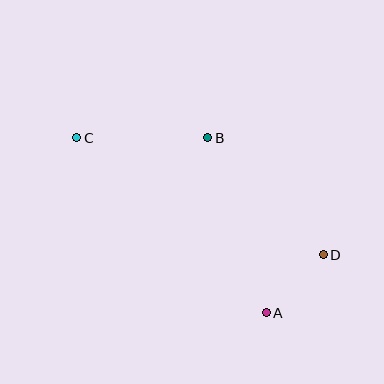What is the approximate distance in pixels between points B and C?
The distance between B and C is approximately 131 pixels.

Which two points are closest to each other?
Points A and D are closest to each other.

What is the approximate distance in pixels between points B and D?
The distance between B and D is approximately 165 pixels.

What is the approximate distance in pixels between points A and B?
The distance between A and B is approximately 185 pixels.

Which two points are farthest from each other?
Points C and D are farthest from each other.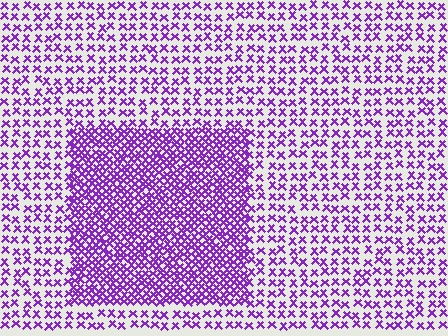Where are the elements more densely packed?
The elements are more densely packed inside the rectangle boundary.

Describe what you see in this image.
The image contains small purple elements arranged at two different densities. A rectangle-shaped region is visible where the elements are more densely packed than the surrounding area.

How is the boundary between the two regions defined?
The boundary is defined by a change in element density (approximately 2.3x ratio). All elements are the same color, size, and shape.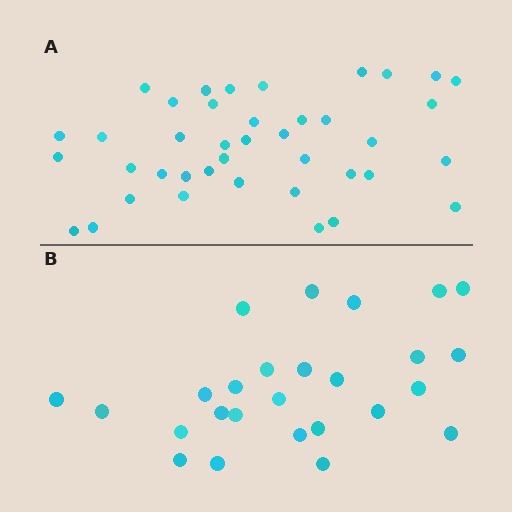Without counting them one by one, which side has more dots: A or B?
Region A (the top region) has more dots.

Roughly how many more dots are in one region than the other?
Region A has approximately 15 more dots than region B.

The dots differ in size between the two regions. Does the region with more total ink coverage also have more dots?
No. Region B has more total ink coverage because its dots are larger, but region A actually contains more individual dots. Total area can be misleading — the number of items is what matters here.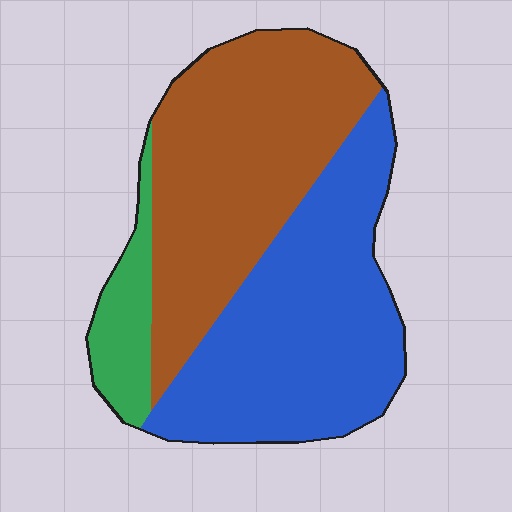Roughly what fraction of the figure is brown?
Brown covers around 45% of the figure.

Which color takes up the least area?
Green, at roughly 10%.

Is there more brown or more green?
Brown.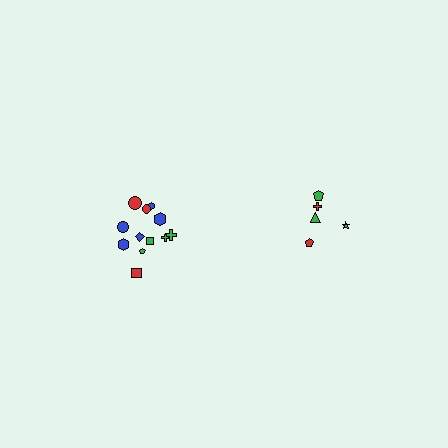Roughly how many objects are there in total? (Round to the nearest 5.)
Roughly 15 objects in total.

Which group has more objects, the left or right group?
The left group.